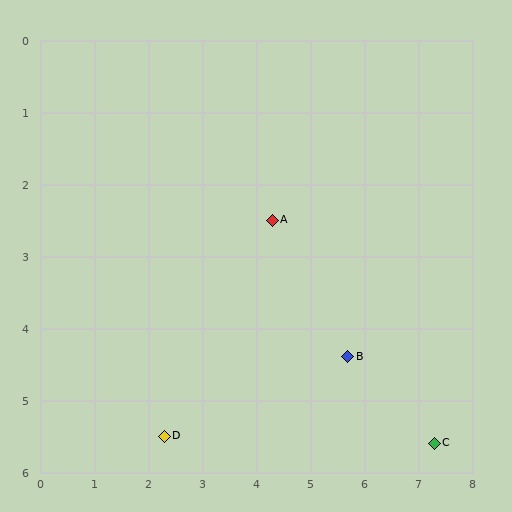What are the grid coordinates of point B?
Point B is at approximately (5.7, 4.4).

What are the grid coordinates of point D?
Point D is at approximately (2.3, 5.5).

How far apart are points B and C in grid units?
Points B and C are about 2.0 grid units apart.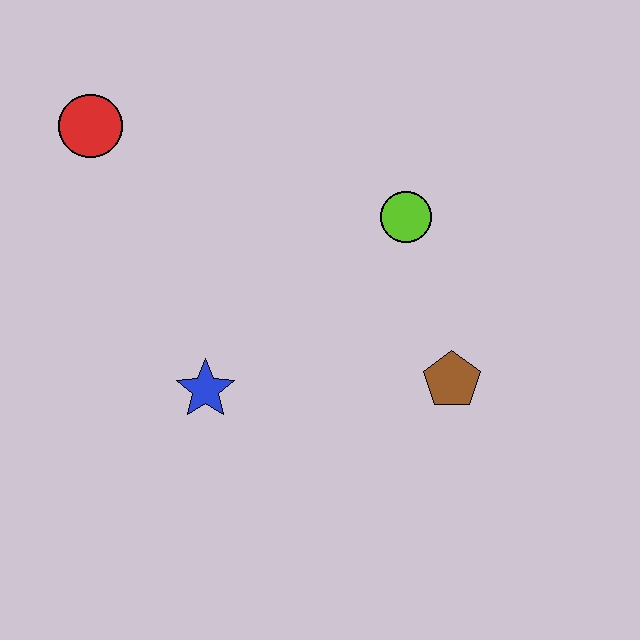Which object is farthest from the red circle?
The brown pentagon is farthest from the red circle.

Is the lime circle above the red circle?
No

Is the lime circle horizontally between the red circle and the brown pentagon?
Yes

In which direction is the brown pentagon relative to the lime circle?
The brown pentagon is below the lime circle.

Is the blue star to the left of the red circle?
No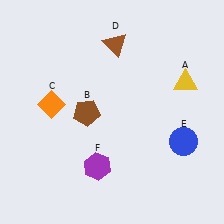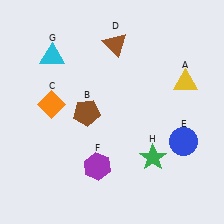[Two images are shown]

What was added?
A cyan triangle (G), a green star (H) were added in Image 2.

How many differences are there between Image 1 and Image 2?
There are 2 differences between the two images.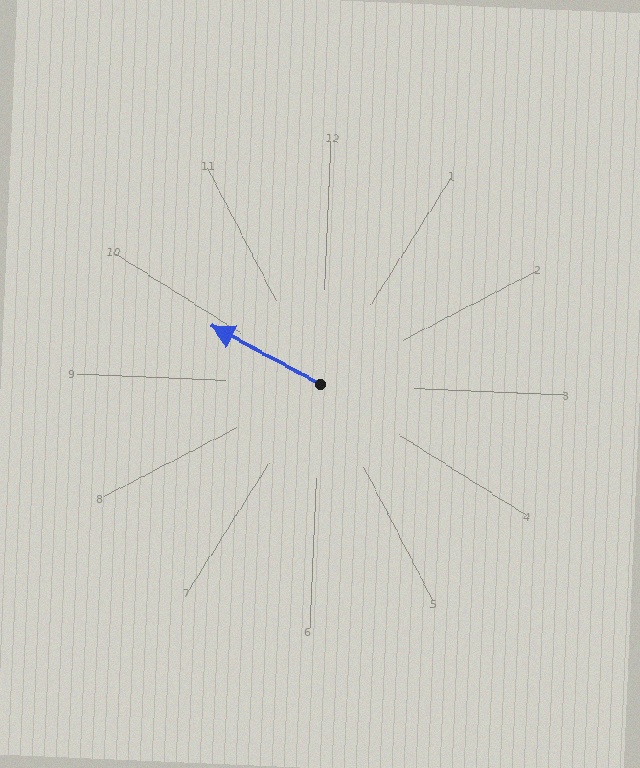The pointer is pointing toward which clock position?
Roughly 10 o'clock.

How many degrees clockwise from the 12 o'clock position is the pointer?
Approximately 296 degrees.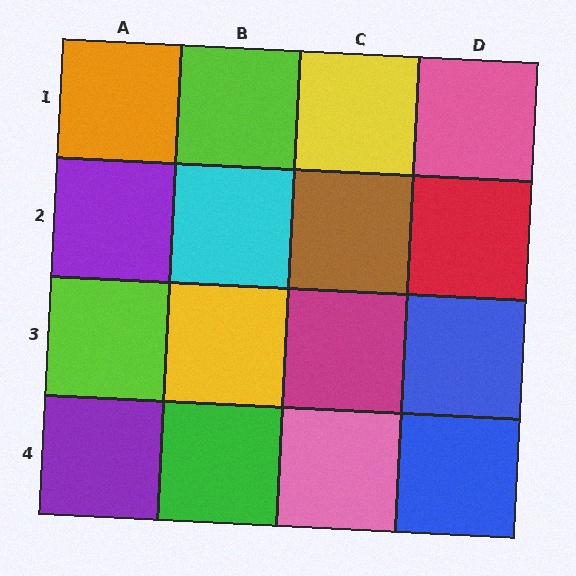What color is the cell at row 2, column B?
Cyan.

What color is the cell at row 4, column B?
Green.